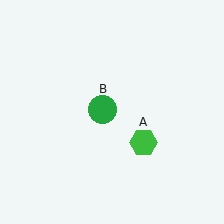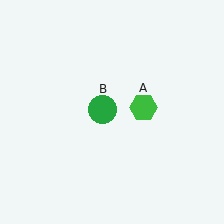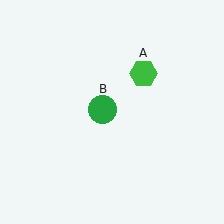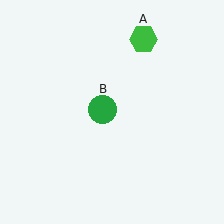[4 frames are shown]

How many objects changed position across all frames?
1 object changed position: green hexagon (object A).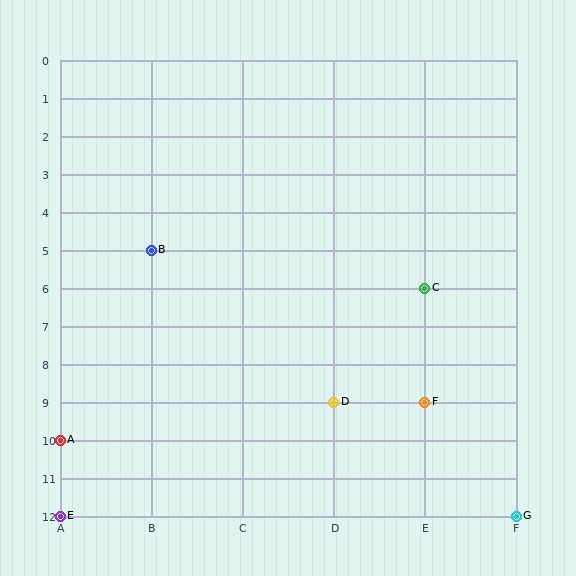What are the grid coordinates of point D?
Point D is at grid coordinates (D, 9).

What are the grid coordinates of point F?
Point F is at grid coordinates (E, 9).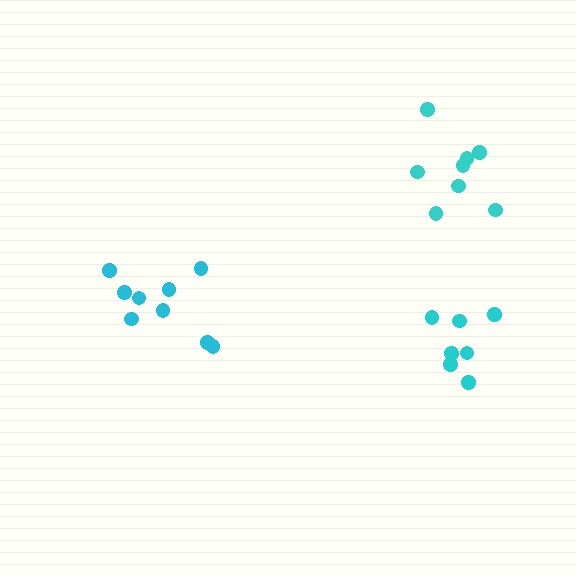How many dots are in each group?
Group 1: 9 dots, Group 2: 7 dots, Group 3: 8 dots (24 total).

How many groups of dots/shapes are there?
There are 3 groups.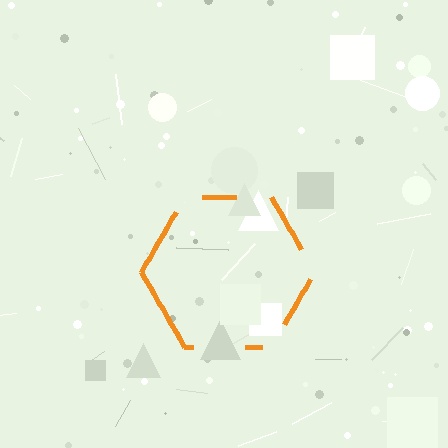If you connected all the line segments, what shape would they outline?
They would outline a hexagon.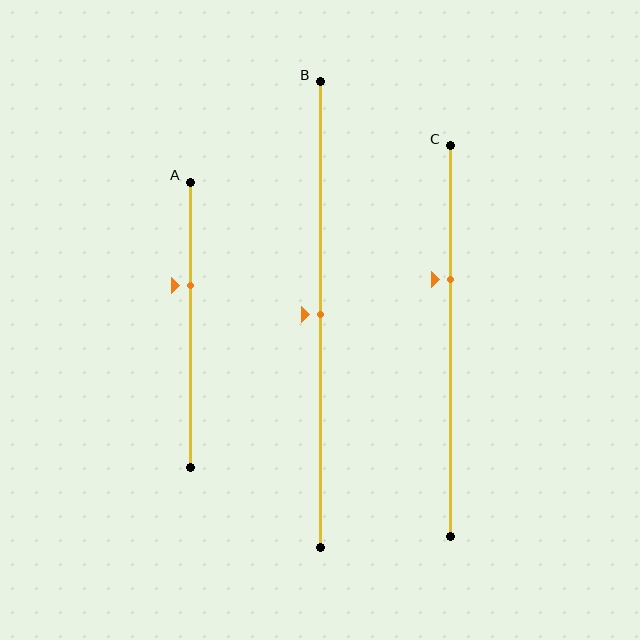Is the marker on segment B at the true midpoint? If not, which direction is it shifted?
Yes, the marker on segment B is at the true midpoint.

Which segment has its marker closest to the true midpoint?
Segment B has its marker closest to the true midpoint.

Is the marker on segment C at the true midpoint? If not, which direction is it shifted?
No, the marker on segment C is shifted upward by about 16% of the segment length.